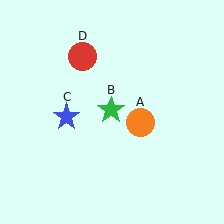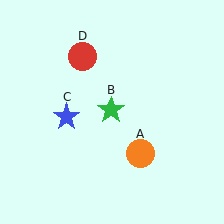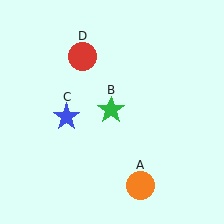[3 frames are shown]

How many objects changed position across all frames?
1 object changed position: orange circle (object A).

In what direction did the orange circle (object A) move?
The orange circle (object A) moved down.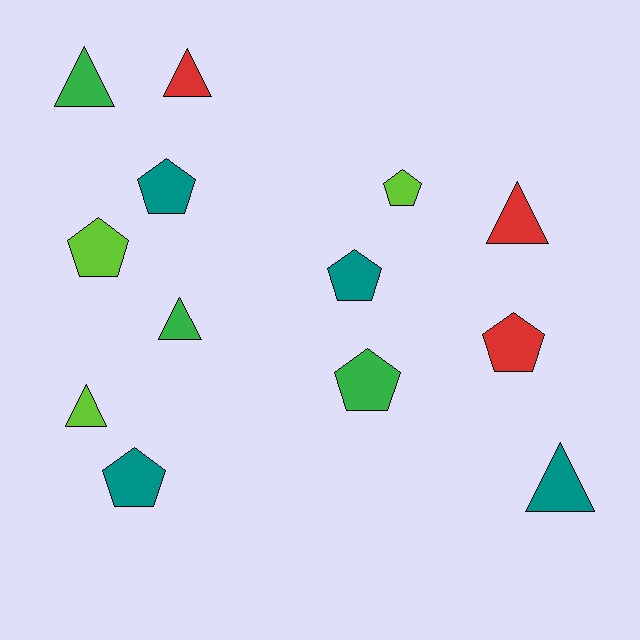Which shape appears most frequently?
Pentagon, with 7 objects.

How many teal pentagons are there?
There are 3 teal pentagons.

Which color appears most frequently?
Teal, with 4 objects.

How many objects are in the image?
There are 13 objects.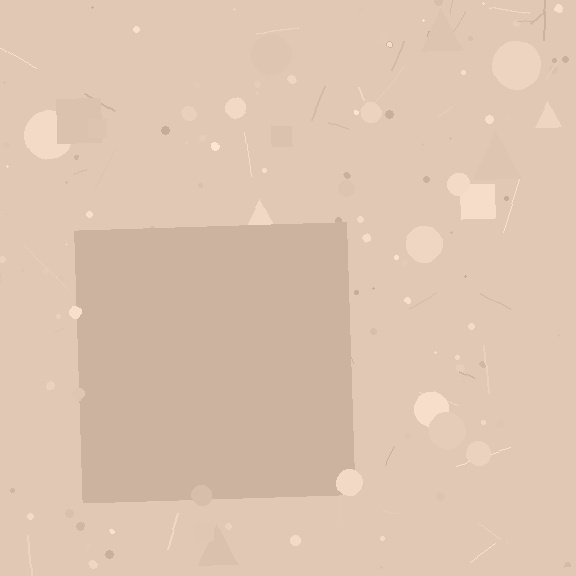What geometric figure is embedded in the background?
A square is embedded in the background.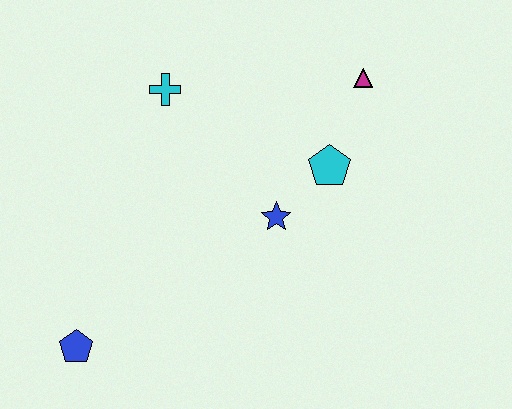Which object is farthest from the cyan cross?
The blue pentagon is farthest from the cyan cross.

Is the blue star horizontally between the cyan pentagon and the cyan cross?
Yes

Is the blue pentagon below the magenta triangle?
Yes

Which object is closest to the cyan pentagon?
The blue star is closest to the cyan pentagon.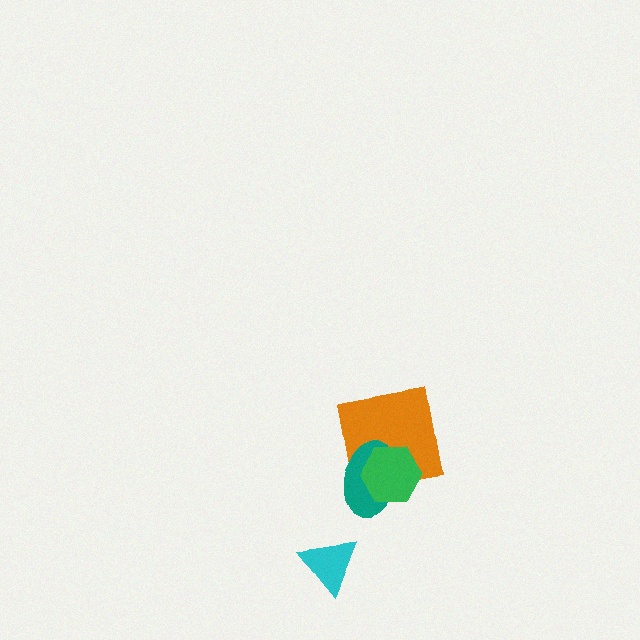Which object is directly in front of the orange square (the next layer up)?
The teal ellipse is directly in front of the orange square.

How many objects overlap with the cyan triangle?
0 objects overlap with the cyan triangle.